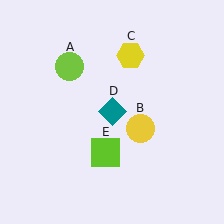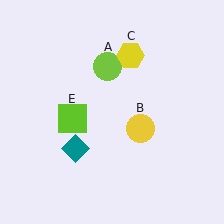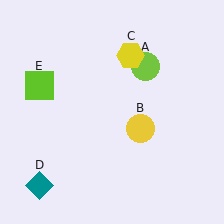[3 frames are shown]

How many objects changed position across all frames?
3 objects changed position: lime circle (object A), teal diamond (object D), lime square (object E).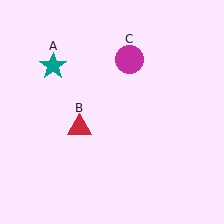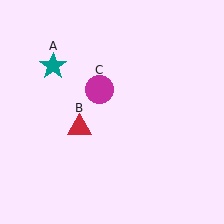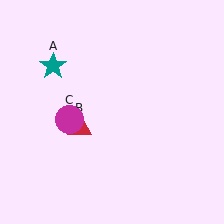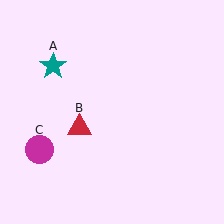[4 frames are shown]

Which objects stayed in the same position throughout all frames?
Teal star (object A) and red triangle (object B) remained stationary.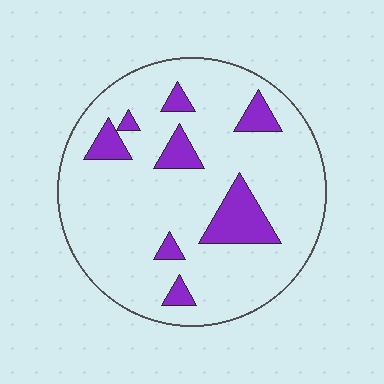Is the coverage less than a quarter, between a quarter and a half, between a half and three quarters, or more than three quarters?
Less than a quarter.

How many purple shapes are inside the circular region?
8.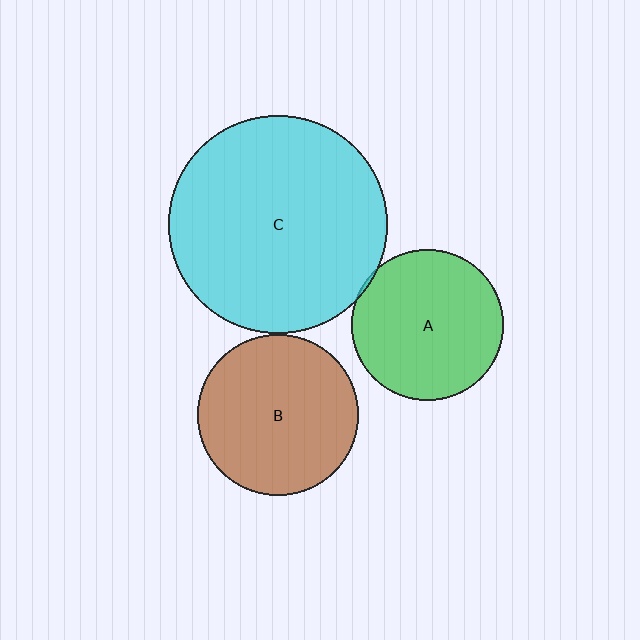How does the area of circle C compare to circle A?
Approximately 2.1 times.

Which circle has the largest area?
Circle C (cyan).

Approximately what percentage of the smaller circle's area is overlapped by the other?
Approximately 5%.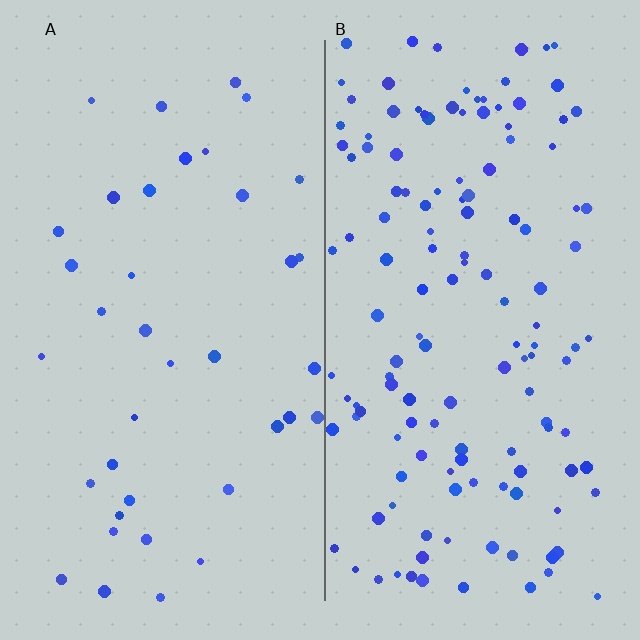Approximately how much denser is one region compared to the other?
Approximately 3.5× — region B over region A.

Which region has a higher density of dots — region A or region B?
B (the right).